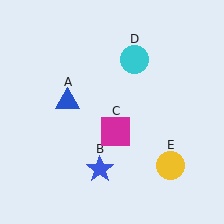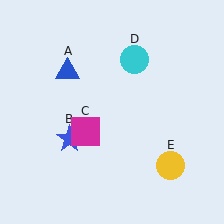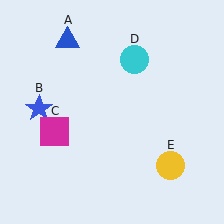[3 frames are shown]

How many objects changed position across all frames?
3 objects changed position: blue triangle (object A), blue star (object B), magenta square (object C).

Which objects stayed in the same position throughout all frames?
Cyan circle (object D) and yellow circle (object E) remained stationary.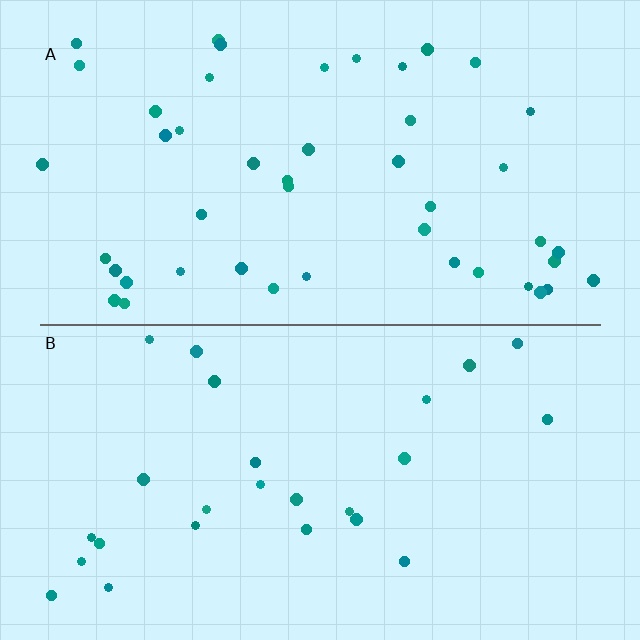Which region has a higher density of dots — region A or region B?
A (the top).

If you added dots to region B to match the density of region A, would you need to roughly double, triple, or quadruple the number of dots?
Approximately double.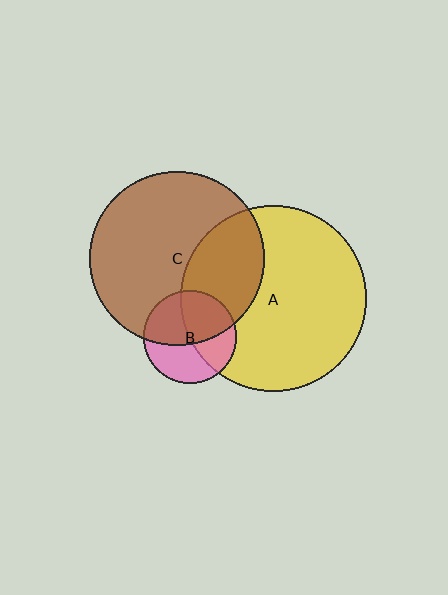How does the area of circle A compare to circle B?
Approximately 4.1 times.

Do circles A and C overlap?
Yes.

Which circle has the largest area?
Circle A (yellow).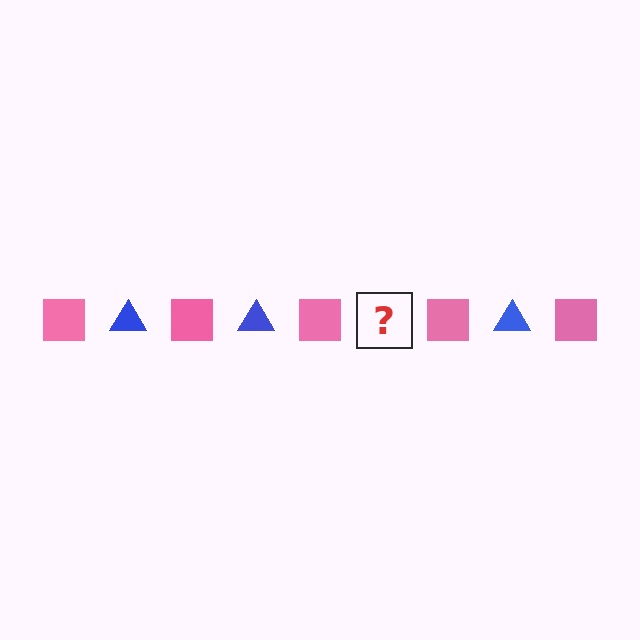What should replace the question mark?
The question mark should be replaced with a blue triangle.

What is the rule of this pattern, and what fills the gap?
The rule is that the pattern alternates between pink square and blue triangle. The gap should be filled with a blue triangle.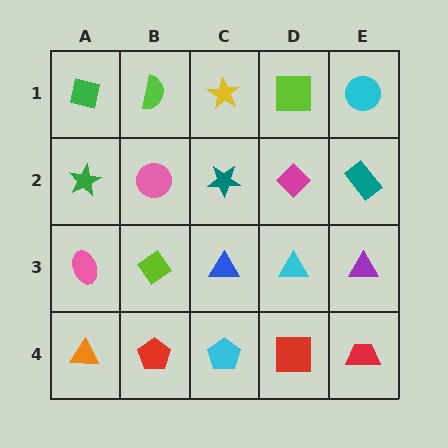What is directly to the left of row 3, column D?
A blue triangle.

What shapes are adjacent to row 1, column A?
A green star (row 2, column A), a lime semicircle (row 1, column B).